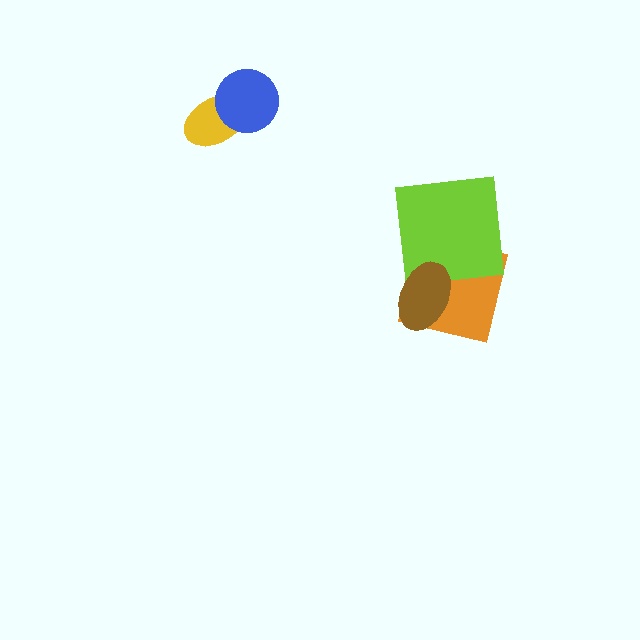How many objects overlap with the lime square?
2 objects overlap with the lime square.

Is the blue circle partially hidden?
No, no other shape covers it.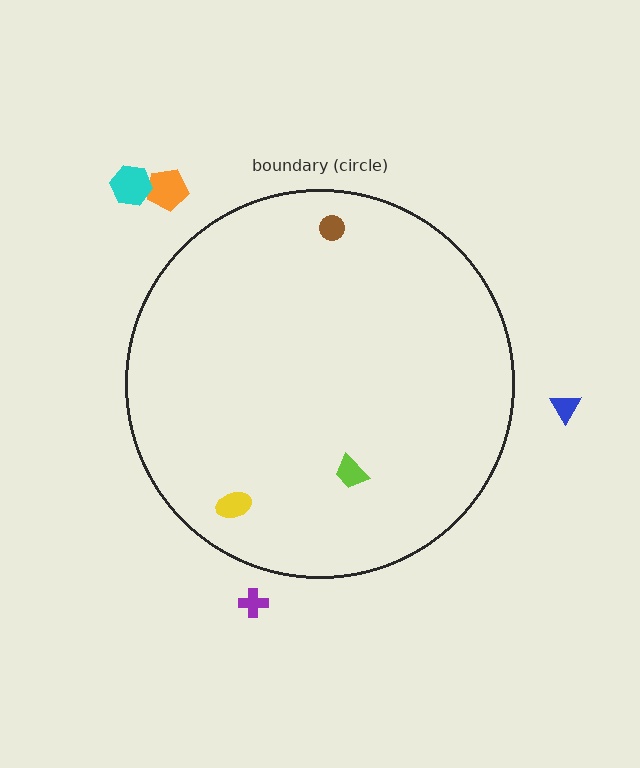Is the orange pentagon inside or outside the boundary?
Outside.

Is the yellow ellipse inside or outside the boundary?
Inside.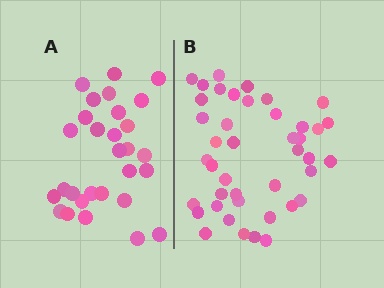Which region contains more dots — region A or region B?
Region B (the right region) has more dots.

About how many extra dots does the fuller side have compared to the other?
Region B has approximately 15 more dots than region A.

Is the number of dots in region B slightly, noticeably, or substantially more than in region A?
Region B has noticeably more, but not dramatically so. The ratio is roughly 1.4 to 1.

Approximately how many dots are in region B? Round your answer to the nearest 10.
About 40 dots. (The exact count is 42, which rounds to 40.)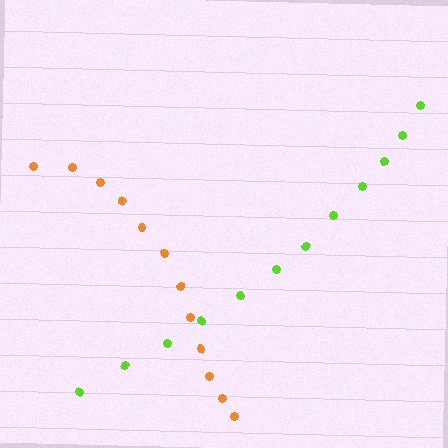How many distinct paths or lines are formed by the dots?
There are 2 distinct paths.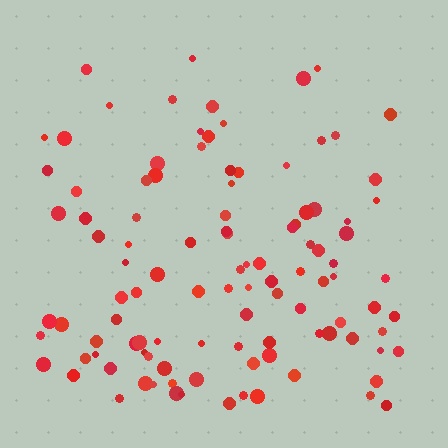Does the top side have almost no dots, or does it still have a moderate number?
Still a moderate number, just noticeably fewer than the bottom.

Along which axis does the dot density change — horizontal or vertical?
Vertical.